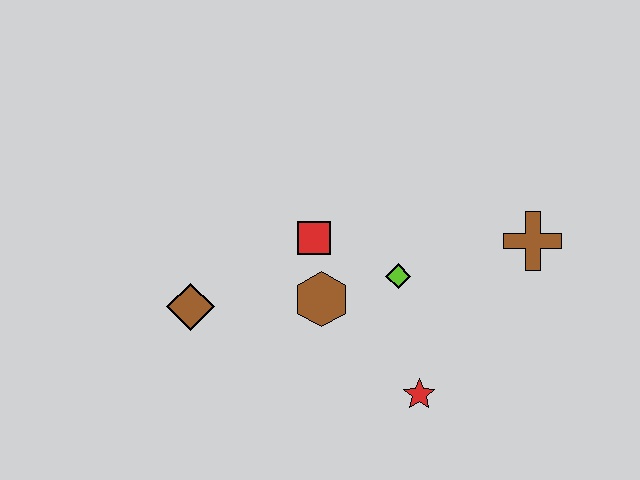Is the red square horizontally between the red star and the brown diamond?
Yes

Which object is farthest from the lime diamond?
The brown diamond is farthest from the lime diamond.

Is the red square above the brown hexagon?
Yes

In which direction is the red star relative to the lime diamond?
The red star is below the lime diamond.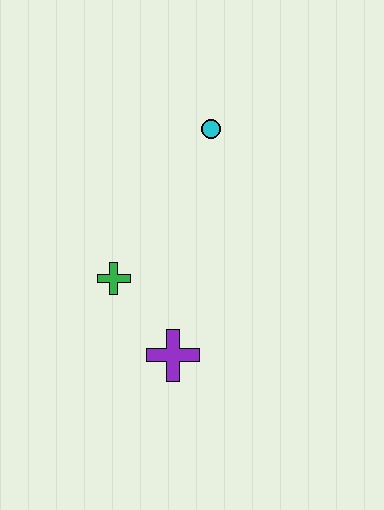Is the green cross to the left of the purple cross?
Yes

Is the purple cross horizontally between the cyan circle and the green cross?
Yes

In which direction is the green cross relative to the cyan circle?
The green cross is below the cyan circle.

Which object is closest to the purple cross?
The green cross is closest to the purple cross.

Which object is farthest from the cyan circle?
The purple cross is farthest from the cyan circle.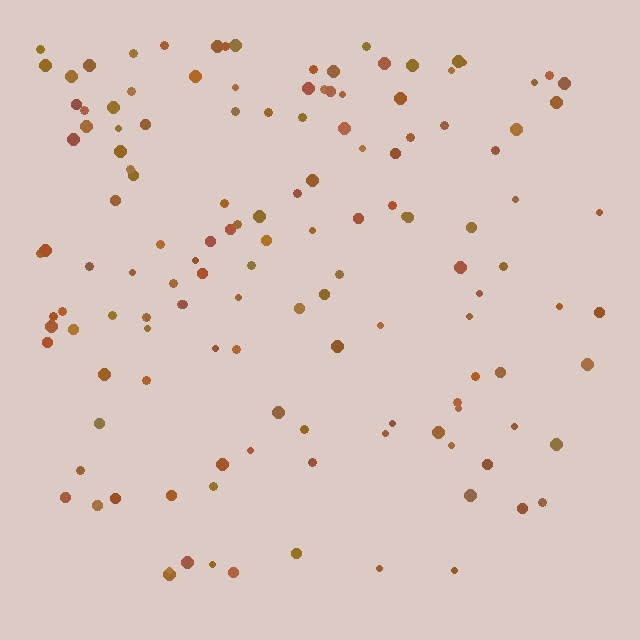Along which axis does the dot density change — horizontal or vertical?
Vertical.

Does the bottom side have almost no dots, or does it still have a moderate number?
Still a moderate number, just noticeably fewer than the top.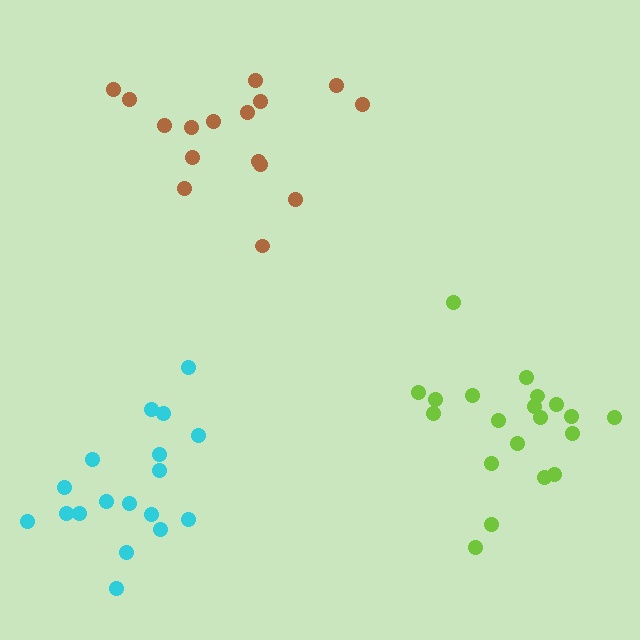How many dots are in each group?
Group 1: 20 dots, Group 2: 16 dots, Group 3: 18 dots (54 total).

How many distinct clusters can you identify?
There are 3 distinct clusters.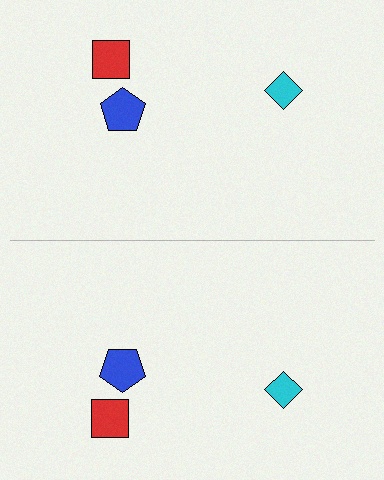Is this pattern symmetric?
Yes, this pattern has bilateral (reflection) symmetry.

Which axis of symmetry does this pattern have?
The pattern has a horizontal axis of symmetry running through the center of the image.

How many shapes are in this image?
There are 6 shapes in this image.